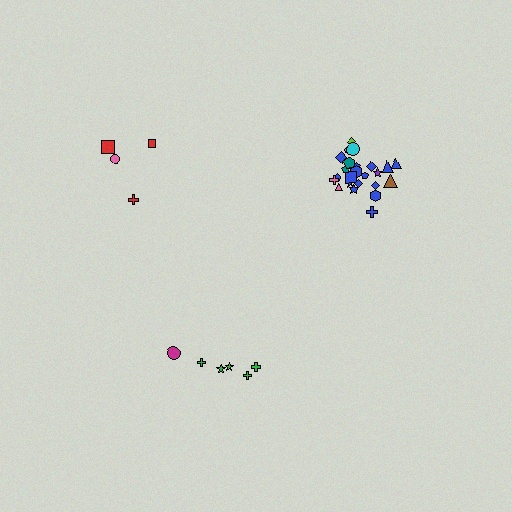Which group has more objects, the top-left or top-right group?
The top-right group.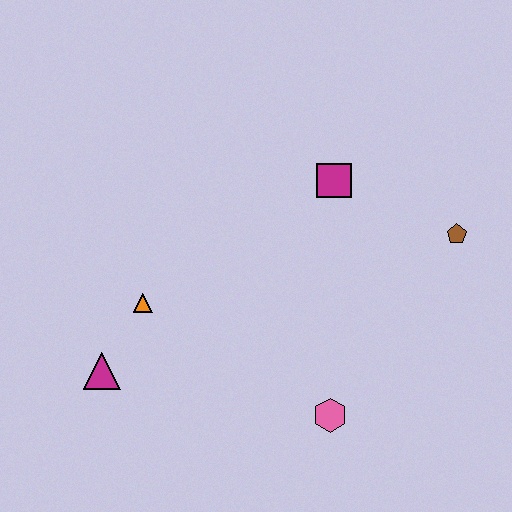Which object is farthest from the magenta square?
The magenta triangle is farthest from the magenta square.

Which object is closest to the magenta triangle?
The orange triangle is closest to the magenta triangle.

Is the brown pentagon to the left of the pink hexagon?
No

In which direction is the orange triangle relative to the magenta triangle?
The orange triangle is above the magenta triangle.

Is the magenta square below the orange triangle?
No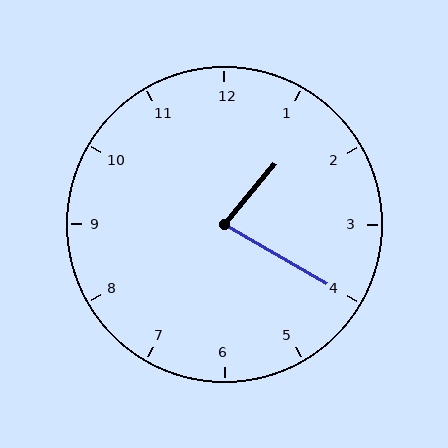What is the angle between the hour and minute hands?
Approximately 80 degrees.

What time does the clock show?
1:20.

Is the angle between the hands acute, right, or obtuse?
It is acute.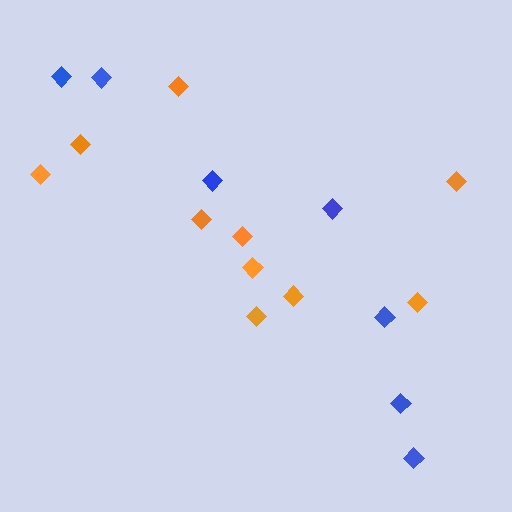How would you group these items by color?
There are 2 groups: one group of blue diamonds (7) and one group of orange diamonds (10).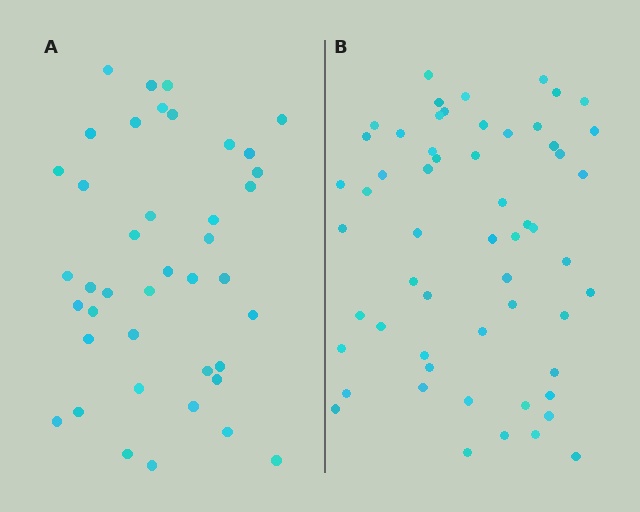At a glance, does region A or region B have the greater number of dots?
Region B (the right region) has more dots.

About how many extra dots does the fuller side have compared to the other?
Region B has approximately 15 more dots than region A.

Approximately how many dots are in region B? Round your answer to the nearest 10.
About 60 dots. (The exact count is 57, which rounds to 60.)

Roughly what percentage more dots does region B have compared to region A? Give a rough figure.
About 40% more.